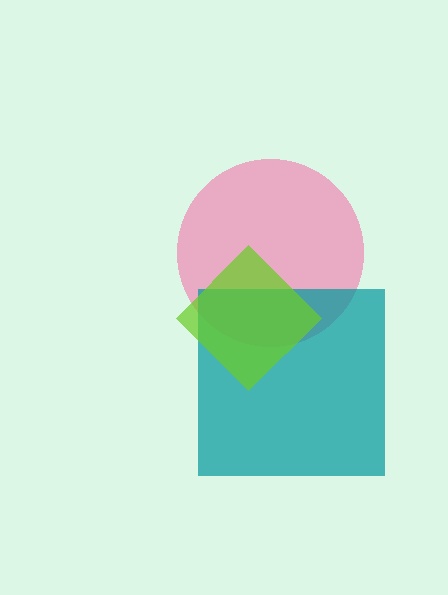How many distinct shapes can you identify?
There are 3 distinct shapes: a pink circle, a teal square, a lime diamond.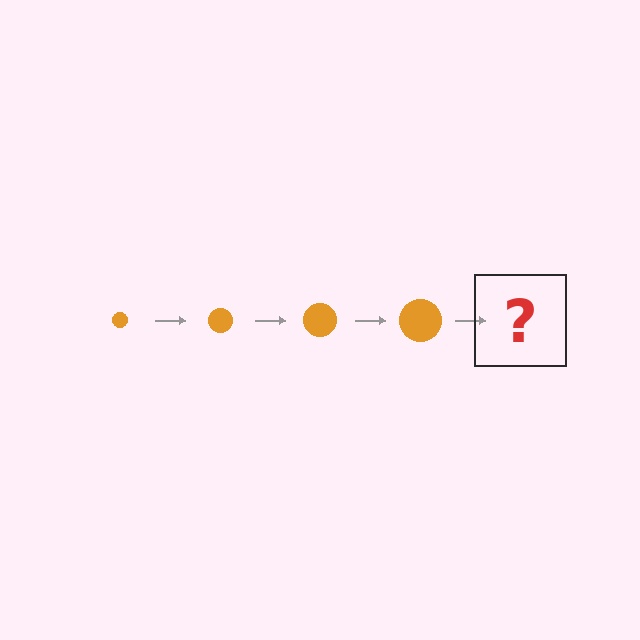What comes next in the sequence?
The next element should be an orange circle, larger than the previous one.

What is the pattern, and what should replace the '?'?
The pattern is that the circle gets progressively larger each step. The '?' should be an orange circle, larger than the previous one.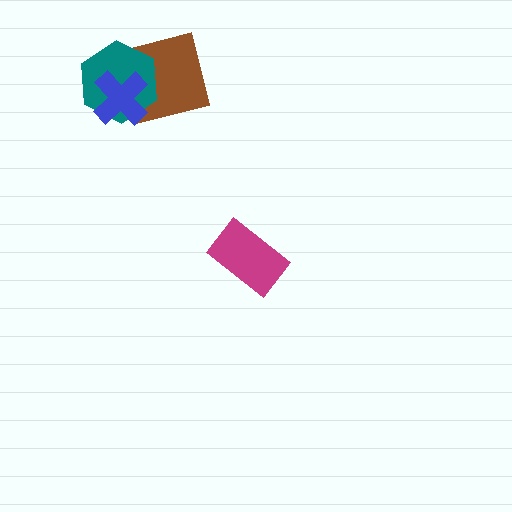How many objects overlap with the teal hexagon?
2 objects overlap with the teal hexagon.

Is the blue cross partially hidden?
No, no other shape covers it.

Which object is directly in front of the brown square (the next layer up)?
The teal hexagon is directly in front of the brown square.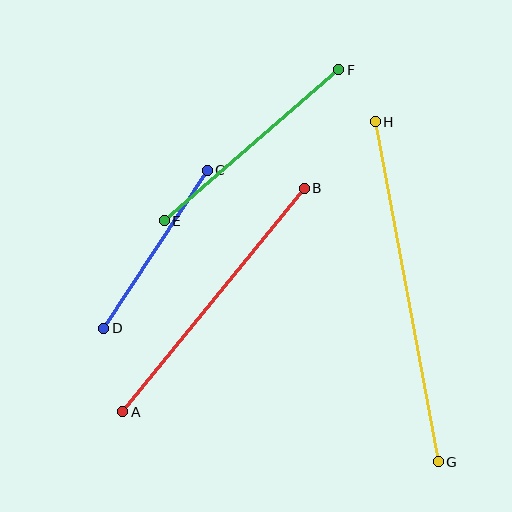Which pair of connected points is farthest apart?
Points G and H are farthest apart.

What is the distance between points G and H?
The distance is approximately 346 pixels.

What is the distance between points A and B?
The distance is approximately 288 pixels.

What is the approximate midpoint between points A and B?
The midpoint is at approximately (213, 300) pixels.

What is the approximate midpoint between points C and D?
The midpoint is at approximately (155, 249) pixels.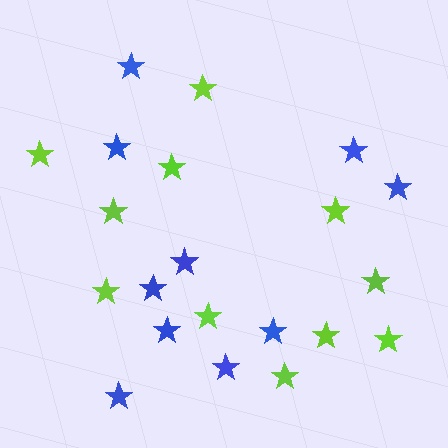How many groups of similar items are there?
There are 2 groups: one group of lime stars (11) and one group of blue stars (10).